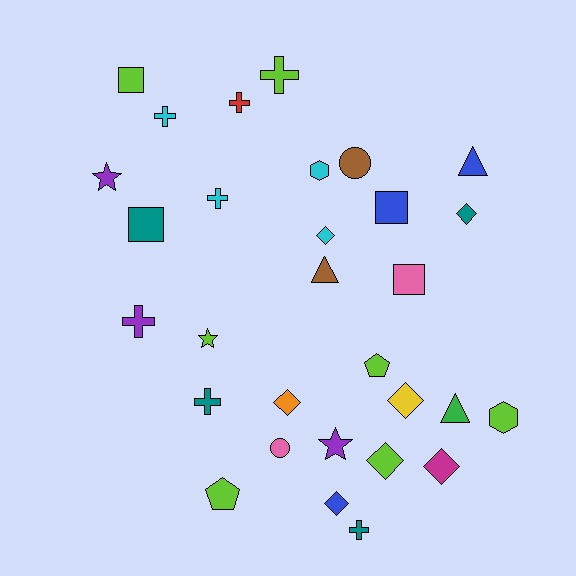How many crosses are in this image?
There are 7 crosses.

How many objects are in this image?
There are 30 objects.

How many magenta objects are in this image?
There is 1 magenta object.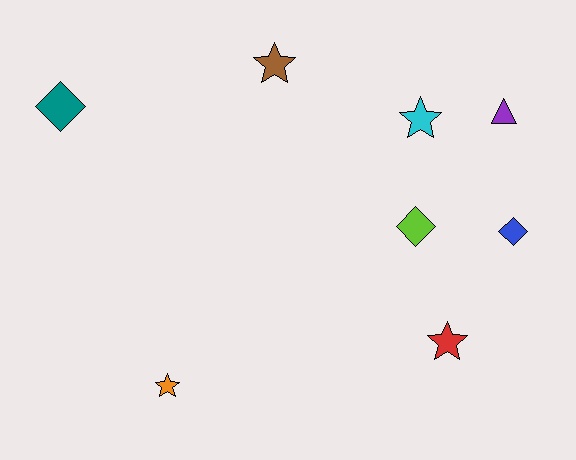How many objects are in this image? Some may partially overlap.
There are 8 objects.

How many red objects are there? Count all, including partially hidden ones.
There is 1 red object.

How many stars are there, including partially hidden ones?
There are 4 stars.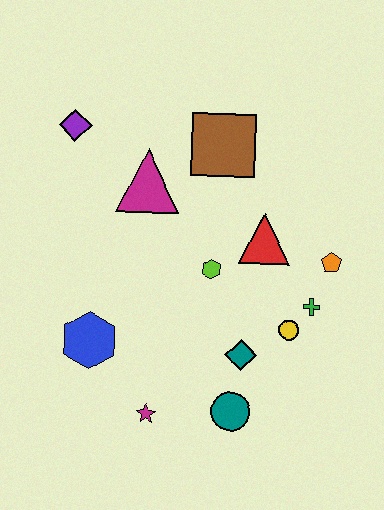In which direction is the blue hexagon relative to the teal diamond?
The blue hexagon is to the left of the teal diamond.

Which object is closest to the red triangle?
The lime hexagon is closest to the red triangle.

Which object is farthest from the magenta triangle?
The teal circle is farthest from the magenta triangle.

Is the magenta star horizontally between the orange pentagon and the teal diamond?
No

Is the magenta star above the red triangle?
No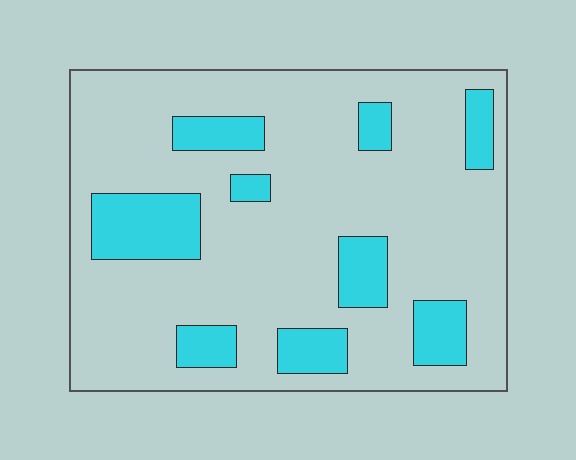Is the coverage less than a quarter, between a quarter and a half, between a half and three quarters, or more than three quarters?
Less than a quarter.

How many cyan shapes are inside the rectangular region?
9.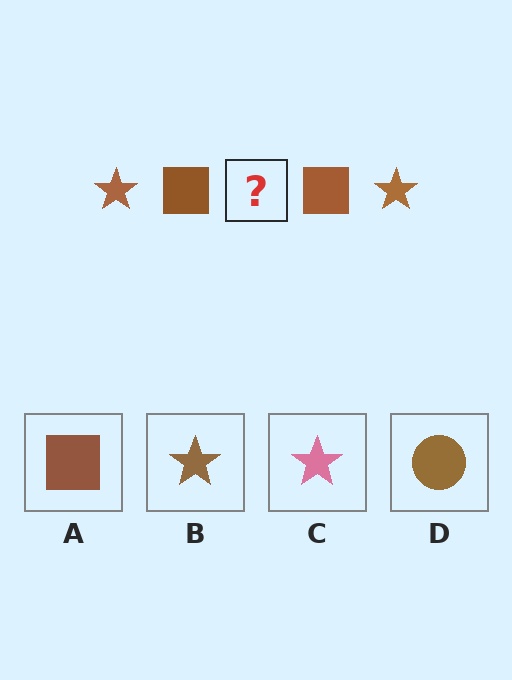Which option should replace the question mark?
Option B.